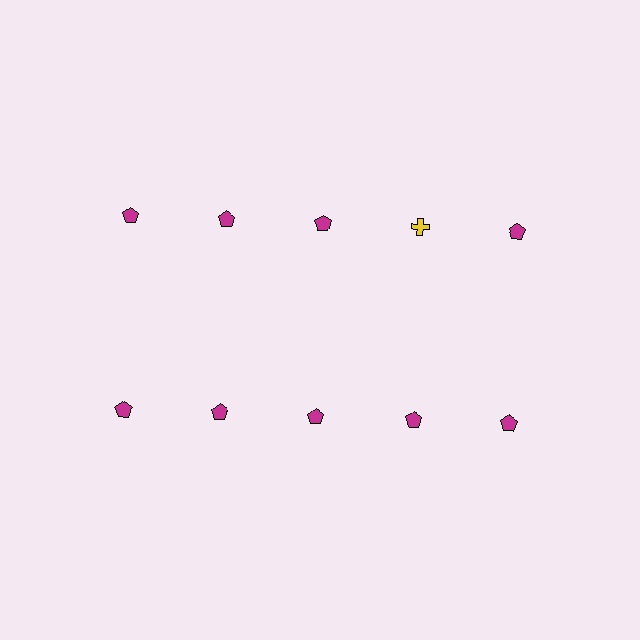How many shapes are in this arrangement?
There are 10 shapes arranged in a grid pattern.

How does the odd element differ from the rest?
It differs in both color (yellow instead of magenta) and shape (cross instead of pentagon).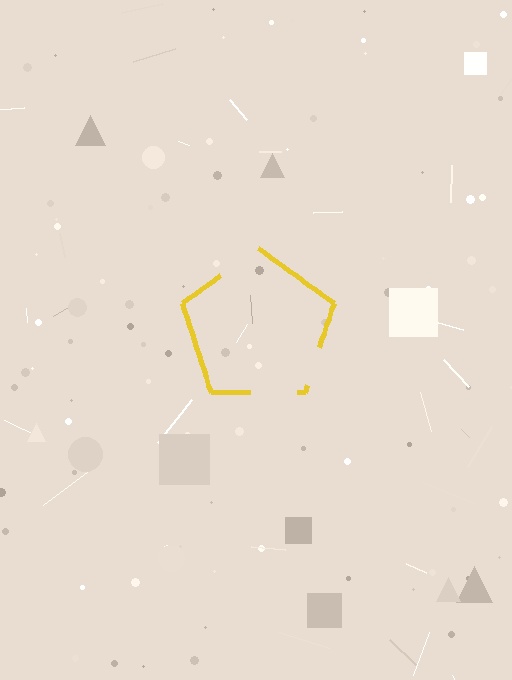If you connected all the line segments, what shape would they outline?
They would outline a pentagon.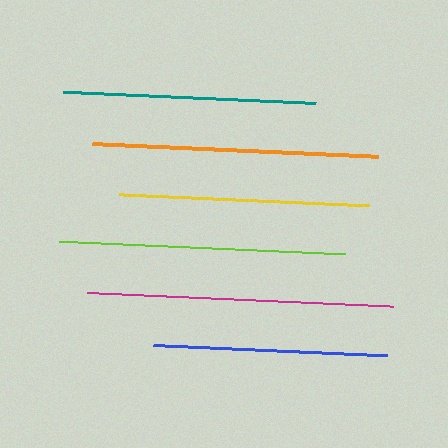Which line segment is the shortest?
The blue line is the shortest at approximately 234 pixels.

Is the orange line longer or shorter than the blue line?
The orange line is longer than the blue line.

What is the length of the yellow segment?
The yellow segment is approximately 250 pixels long.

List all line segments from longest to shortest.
From longest to shortest: magenta, lime, orange, teal, yellow, blue.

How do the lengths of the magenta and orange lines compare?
The magenta and orange lines are approximately the same length.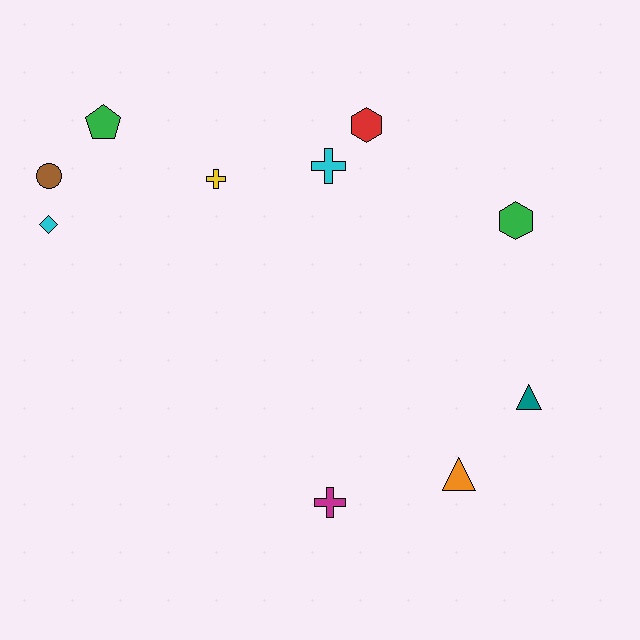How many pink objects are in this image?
There are no pink objects.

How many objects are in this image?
There are 10 objects.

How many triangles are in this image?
There are 2 triangles.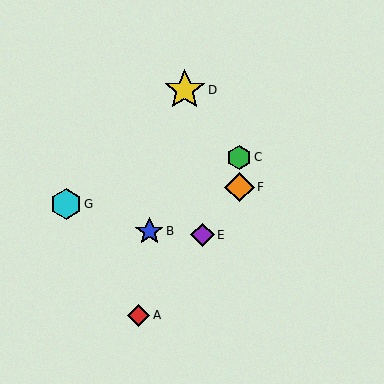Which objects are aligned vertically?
Objects C, F are aligned vertically.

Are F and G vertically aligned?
No, F is at x≈239 and G is at x≈66.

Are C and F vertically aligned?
Yes, both are at x≈239.